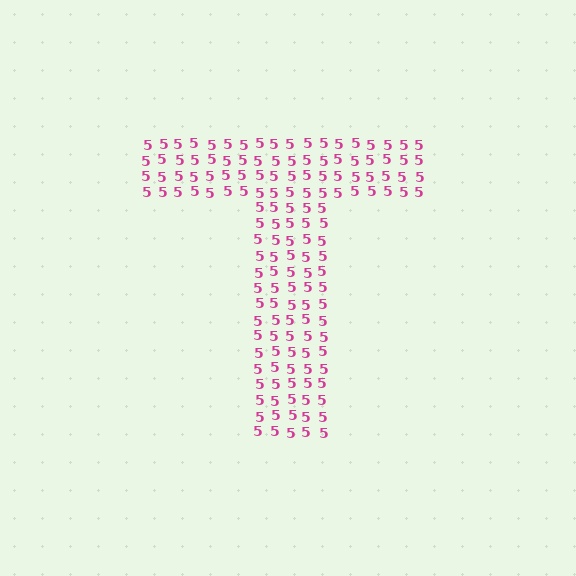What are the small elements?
The small elements are digit 5's.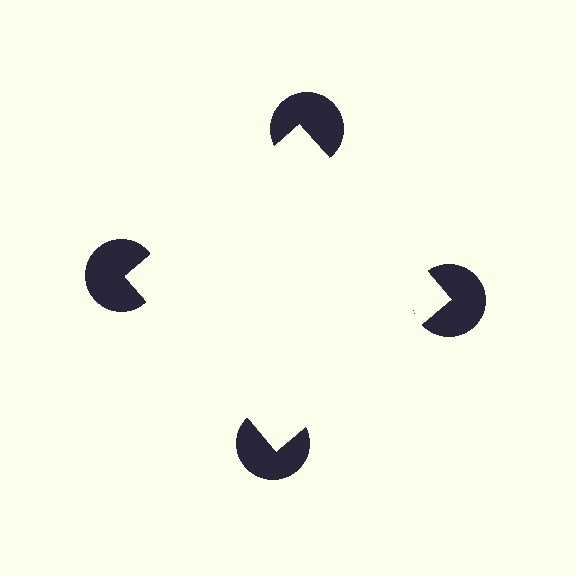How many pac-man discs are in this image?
There are 4 — one at each vertex of the illusory square.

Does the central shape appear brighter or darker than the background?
It typically appears slightly brighter than the background, even though no actual brightness change is drawn.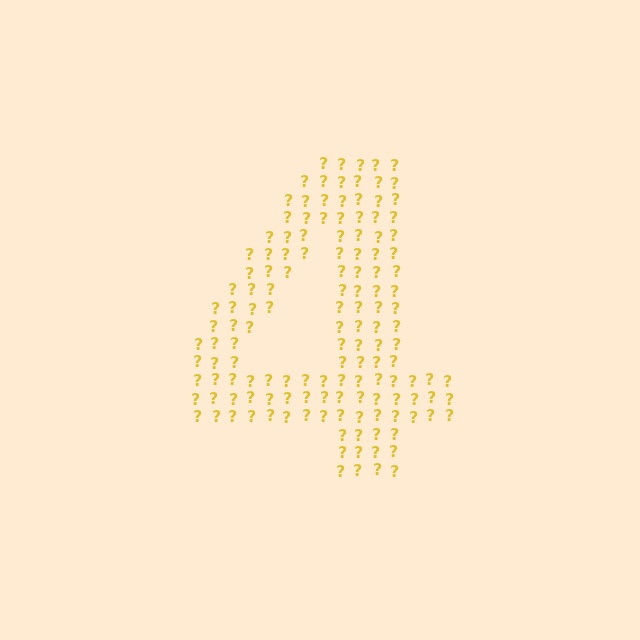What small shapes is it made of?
It is made of small question marks.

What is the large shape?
The large shape is the digit 4.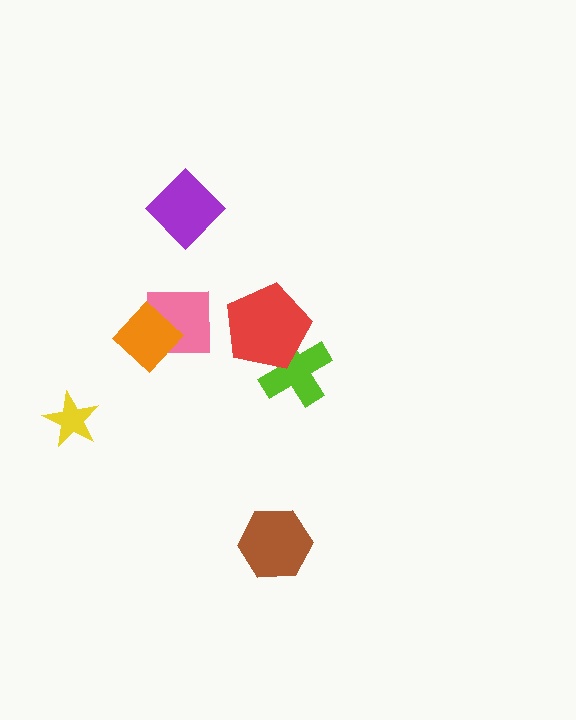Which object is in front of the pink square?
The orange diamond is in front of the pink square.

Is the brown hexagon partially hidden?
No, no other shape covers it.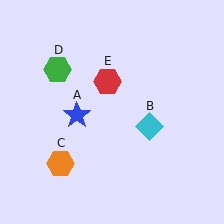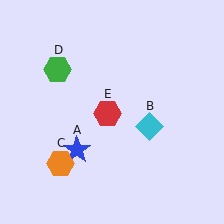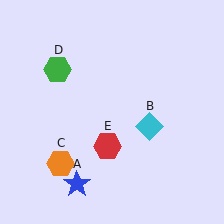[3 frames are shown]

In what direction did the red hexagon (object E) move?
The red hexagon (object E) moved down.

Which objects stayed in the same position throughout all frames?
Cyan diamond (object B) and orange hexagon (object C) and green hexagon (object D) remained stationary.